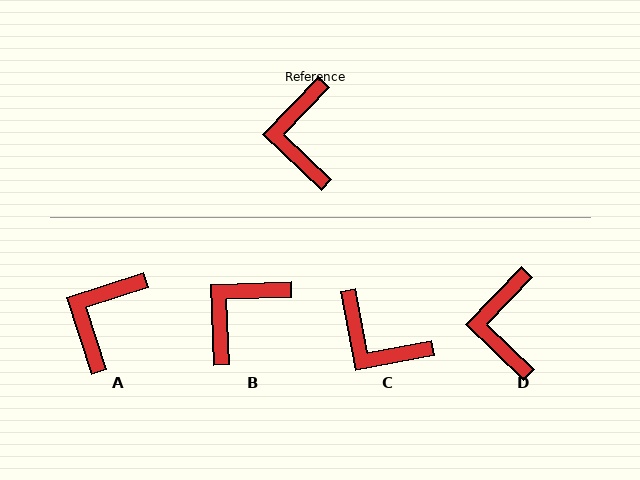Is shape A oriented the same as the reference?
No, it is off by about 28 degrees.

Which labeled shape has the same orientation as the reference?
D.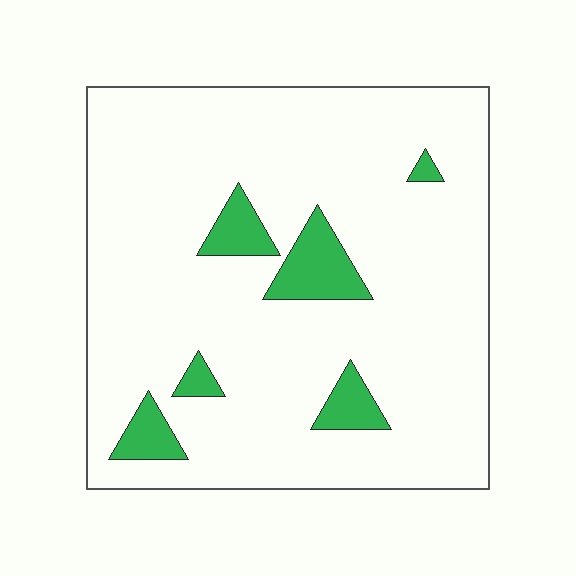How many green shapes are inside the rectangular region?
6.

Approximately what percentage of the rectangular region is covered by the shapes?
Approximately 10%.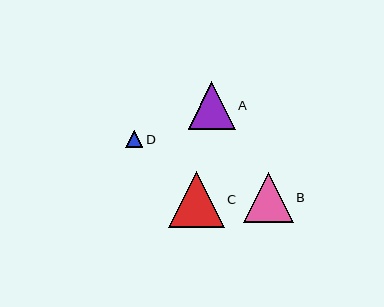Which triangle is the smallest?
Triangle D is the smallest with a size of approximately 17 pixels.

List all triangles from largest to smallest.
From largest to smallest: C, B, A, D.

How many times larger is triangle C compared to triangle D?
Triangle C is approximately 3.3 times the size of triangle D.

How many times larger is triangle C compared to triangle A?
Triangle C is approximately 1.2 times the size of triangle A.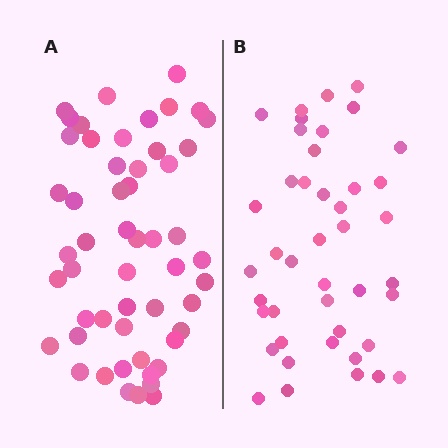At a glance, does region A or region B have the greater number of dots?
Region A (the left region) has more dots.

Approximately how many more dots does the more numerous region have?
Region A has roughly 10 or so more dots than region B.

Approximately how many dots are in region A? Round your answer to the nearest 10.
About 50 dots. (The exact count is 53, which rounds to 50.)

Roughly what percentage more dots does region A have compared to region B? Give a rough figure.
About 25% more.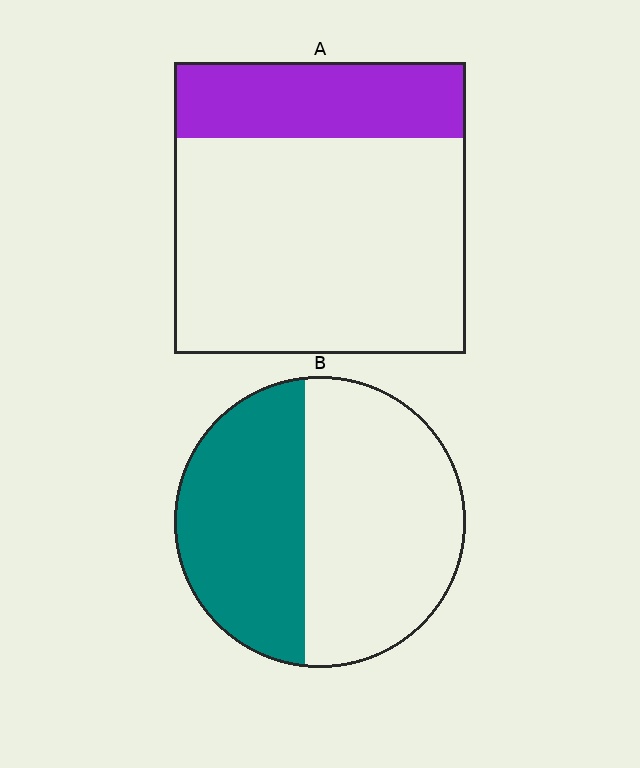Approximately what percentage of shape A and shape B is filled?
A is approximately 25% and B is approximately 45%.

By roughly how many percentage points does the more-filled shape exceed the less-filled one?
By roughly 15 percentage points (B over A).